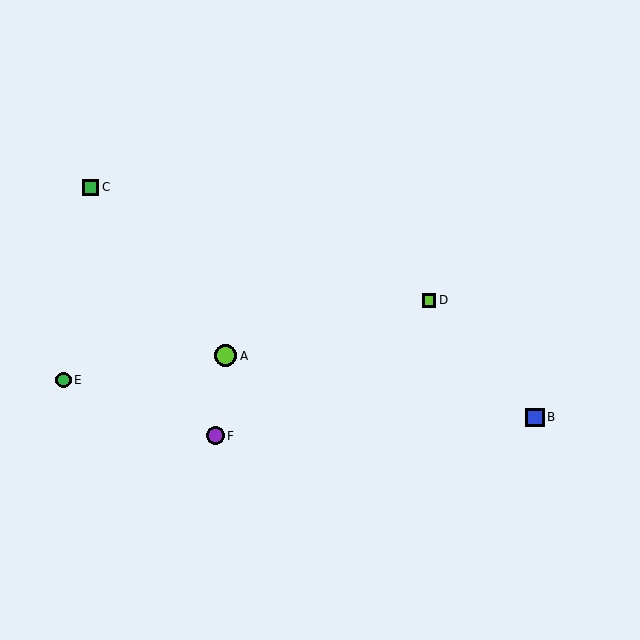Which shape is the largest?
The lime circle (labeled A) is the largest.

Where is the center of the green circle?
The center of the green circle is at (63, 380).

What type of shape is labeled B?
Shape B is a blue square.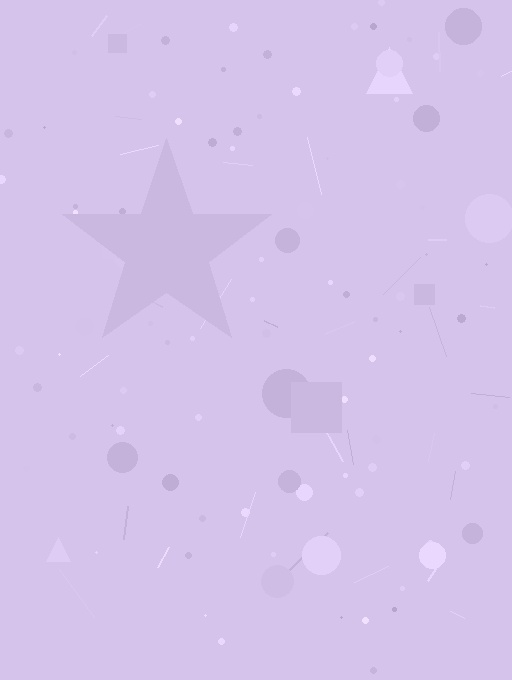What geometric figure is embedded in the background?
A star is embedded in the background.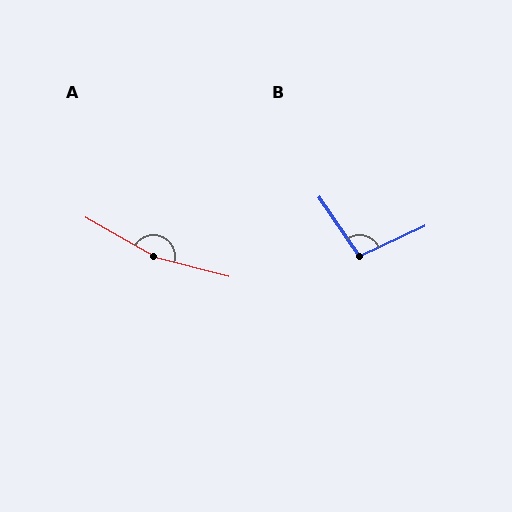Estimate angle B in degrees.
Approximately 99 degrees.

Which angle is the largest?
A, at approximately 165 degrees.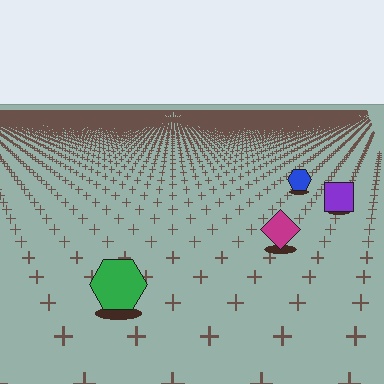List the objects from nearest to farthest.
From nearest to farthest: the green hexagon, the magenta diamond, the purple square, the blue hexagon.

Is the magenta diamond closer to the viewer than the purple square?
Yes. The magenta diamond is closer — you can tell from the texture gradient: the ground texture is coarser near it.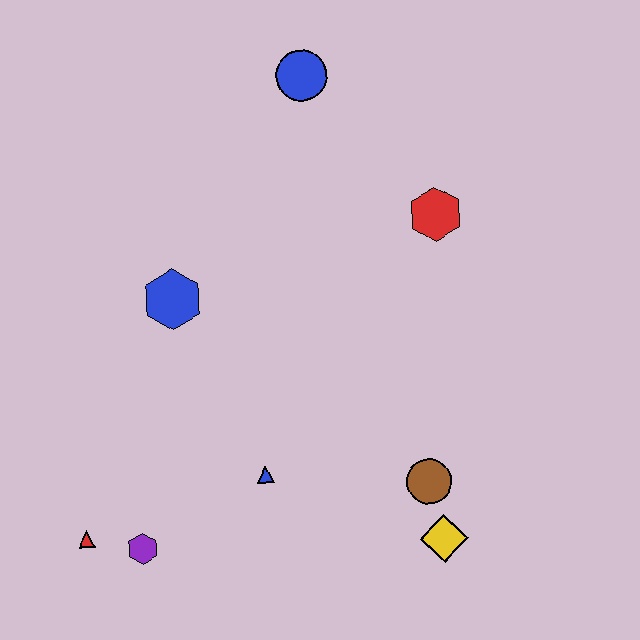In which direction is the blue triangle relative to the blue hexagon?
The blue triangle is below the blue hexagon.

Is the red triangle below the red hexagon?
Yes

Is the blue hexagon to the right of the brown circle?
No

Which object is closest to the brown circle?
The yellow diamond is closest to the brown circle.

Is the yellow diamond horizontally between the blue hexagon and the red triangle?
No